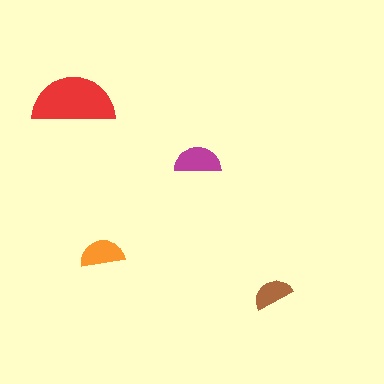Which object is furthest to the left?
The red semicircle is leftmost.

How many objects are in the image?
There are 4 objects in the image.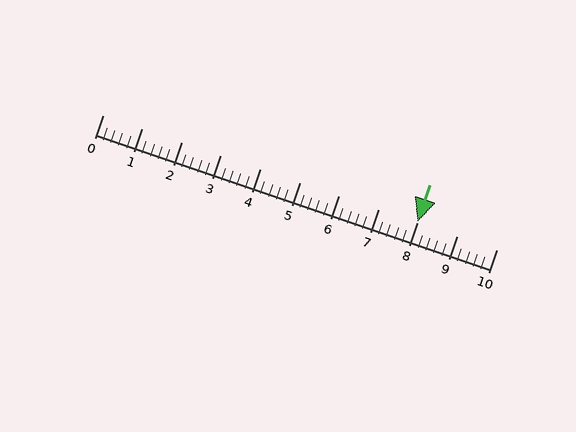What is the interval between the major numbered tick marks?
The major tick marks are spaced 1 units apart.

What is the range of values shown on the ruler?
The ruler shows values from 0 to 10.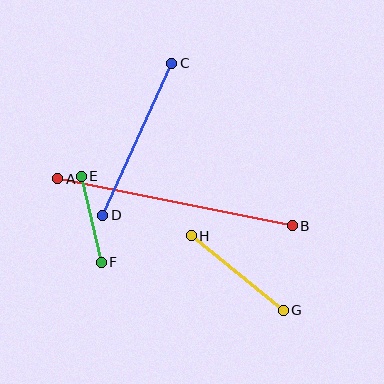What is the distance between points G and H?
The distance is approximately 118 pixels.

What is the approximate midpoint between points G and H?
The midpoint is at approximately (237, 273) pixels.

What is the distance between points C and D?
The distance is approximately 167 pixels.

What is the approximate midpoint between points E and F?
The midpoint is at approximately (91, 219) pixels.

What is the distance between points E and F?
The distance is approximately 88 pixels.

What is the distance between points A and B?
The distance is approximately 239 pixels.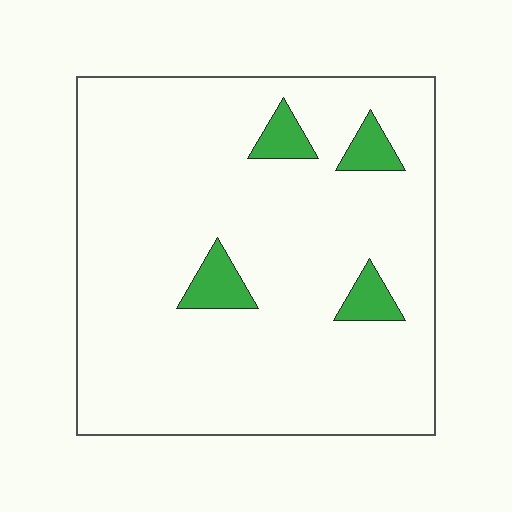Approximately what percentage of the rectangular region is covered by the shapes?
Approximately 10%.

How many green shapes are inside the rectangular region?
4.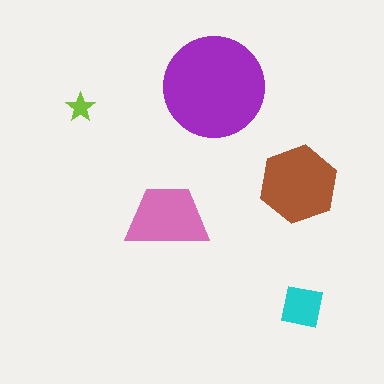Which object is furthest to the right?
The cyan square is rightmost.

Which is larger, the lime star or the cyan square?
The cyan square.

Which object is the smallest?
The lime star.